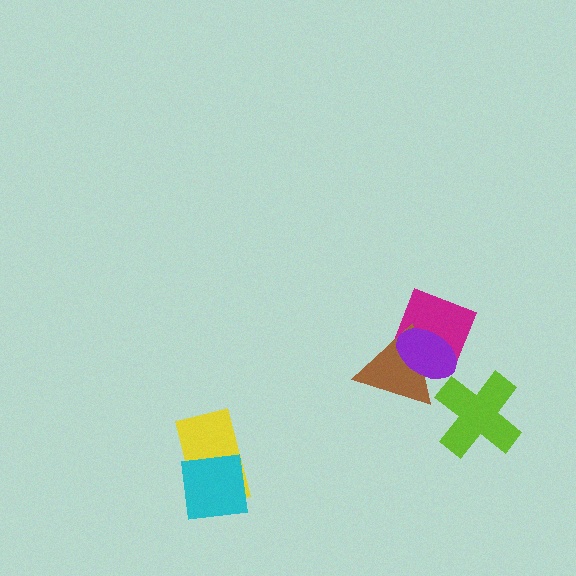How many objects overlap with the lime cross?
0 objects overlap with the lime cross.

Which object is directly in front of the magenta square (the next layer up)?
The brown triangle is directly in front of the magenta square.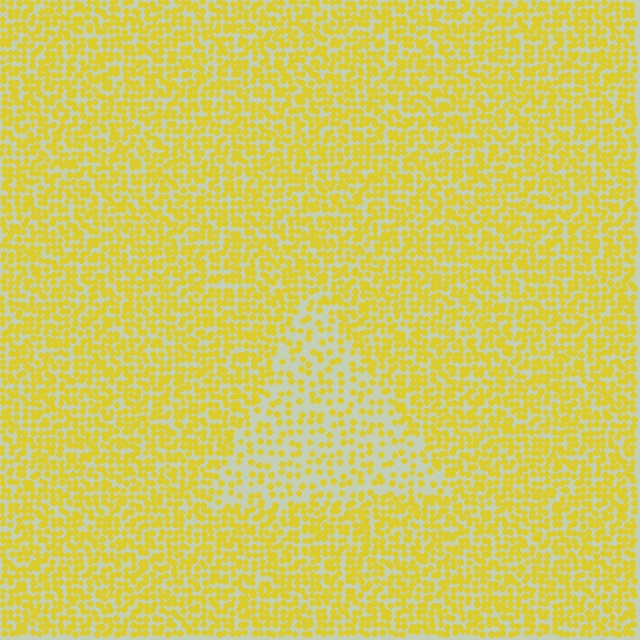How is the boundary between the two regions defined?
The boundary is defined by a change in element density (approximately 2.0x ratio). All elements are the same color, size, and shape.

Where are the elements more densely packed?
The elements are more densely packed outside the triangle boundary.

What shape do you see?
I see a triangle.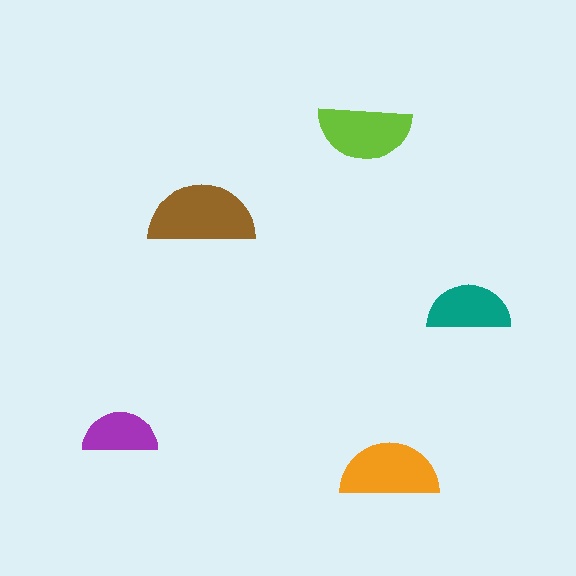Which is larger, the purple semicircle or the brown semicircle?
The brown one.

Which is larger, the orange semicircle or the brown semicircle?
The brown one.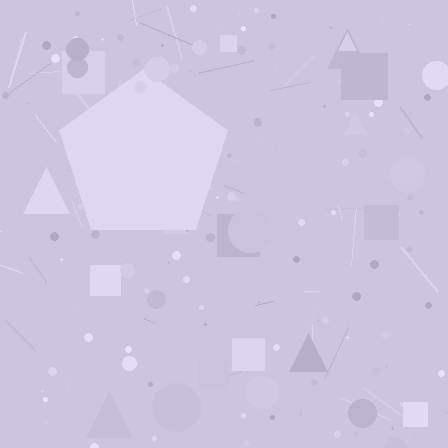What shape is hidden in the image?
A pentagon is hidden in the image.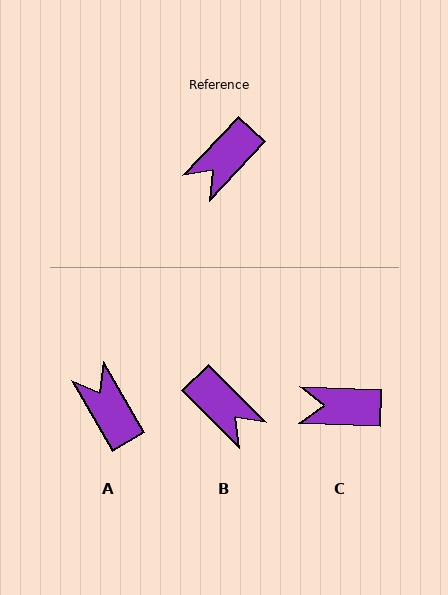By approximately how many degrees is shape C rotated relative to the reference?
Approximately 49 degrees clockwise.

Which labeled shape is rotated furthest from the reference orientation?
A, about 106 degrees away.